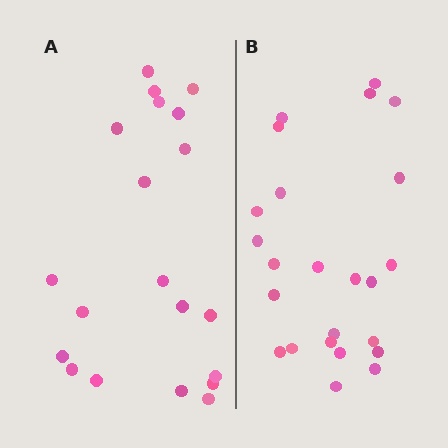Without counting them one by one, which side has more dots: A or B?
Region B (the right region) has more dots.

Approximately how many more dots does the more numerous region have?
Region B has about 4 more dots than region A.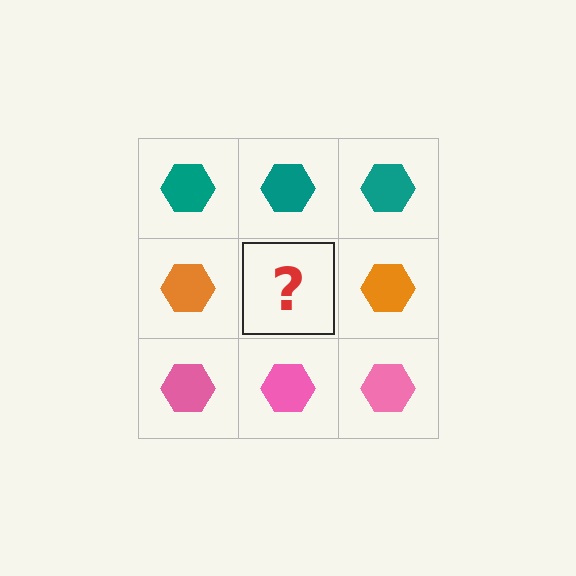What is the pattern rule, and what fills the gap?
The rule is that each row has a consistent color. The gap should be filled with an orange hexagon.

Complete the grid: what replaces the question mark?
The question mark should be replaced with an orange hexagon.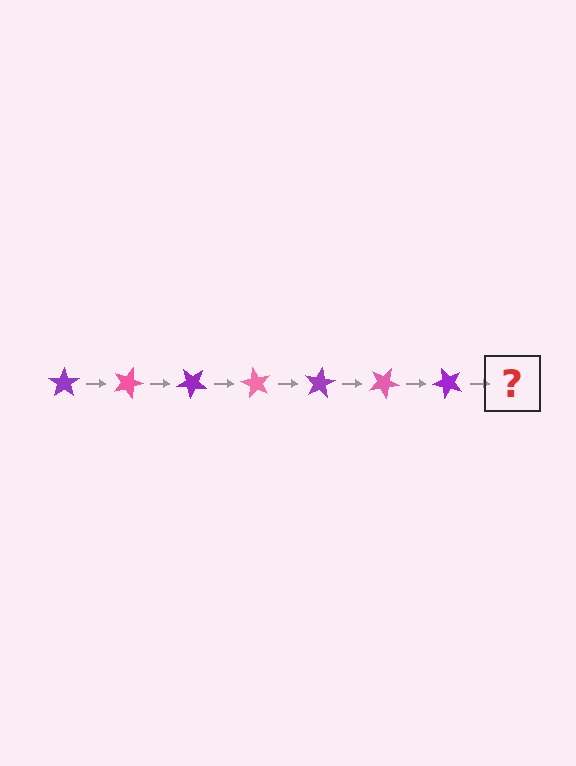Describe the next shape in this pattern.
It should be a pink star, rotated 140 degrees from the start.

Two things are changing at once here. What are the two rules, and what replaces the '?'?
The two rules are that it rotates 20 degrees each step and the color cycles through purple and pink. The '?' should be a pink star, rotated 140 degrees from the start.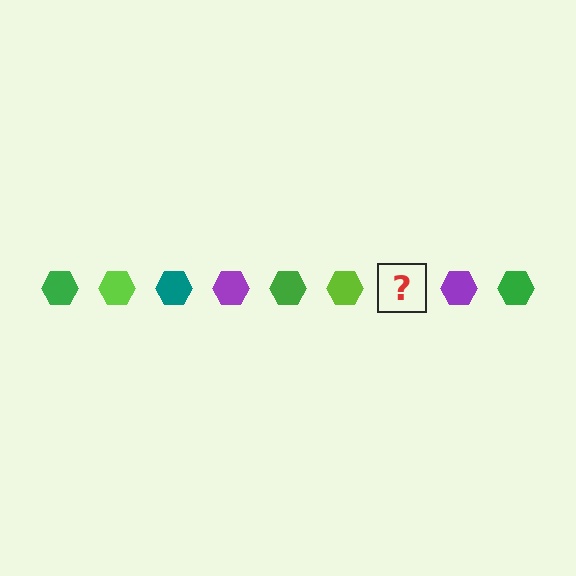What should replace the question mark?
The question mark should be replaced with a teal hexagon.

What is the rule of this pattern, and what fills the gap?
The rule is that the pattern cycles through green, lime, teal, purple hexagons. The gap should be filled with a teal hexagon.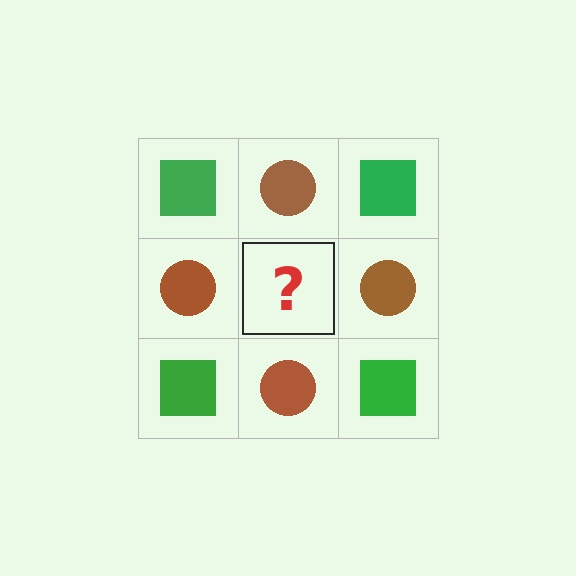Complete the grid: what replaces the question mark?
The question mark should be replaced with a green square.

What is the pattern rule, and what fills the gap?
The rule is that it alternates green square and brown circle in a checkerboard pattern. The gap should be filled with a green square.